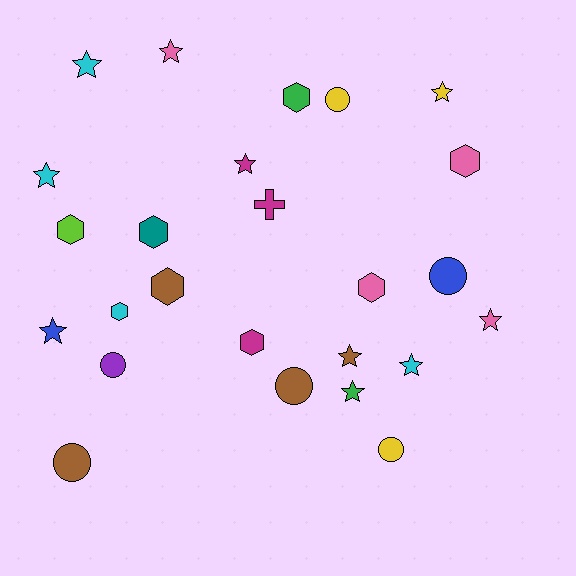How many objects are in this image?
There are 25 objects.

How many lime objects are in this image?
There is 1 lime object.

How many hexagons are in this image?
There are 8 hexagons.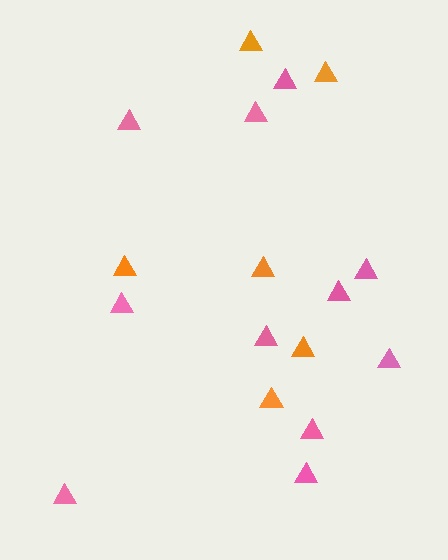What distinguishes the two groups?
There are 2 groups: one group of pink triangles (11) and one group of orange triangles (6).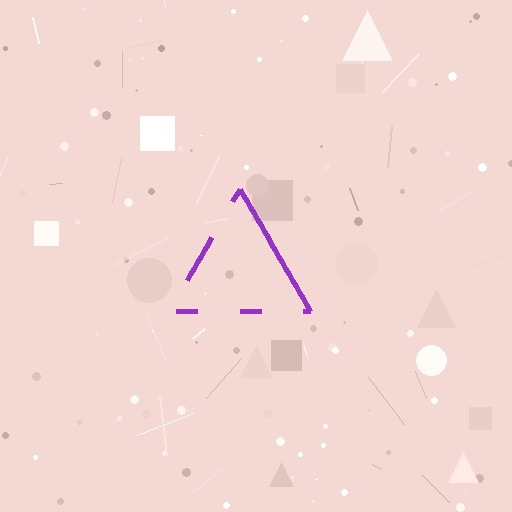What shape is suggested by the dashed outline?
The dashed outline suggests a triangle.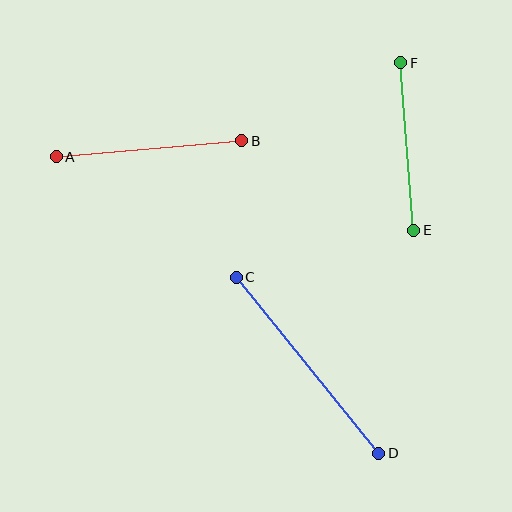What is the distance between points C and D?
The distance is approximately 226 pixels.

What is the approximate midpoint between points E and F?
The midpoint is at approximately (407, 147) pixels.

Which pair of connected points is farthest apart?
Points C and D are farthest apart.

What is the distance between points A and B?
The distance is approximately 186 pixels.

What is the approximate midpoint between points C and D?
The midpoint is at approximately (308, 365) pixels.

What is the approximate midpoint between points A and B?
The midpoint is at approximately (149, 149) pixels.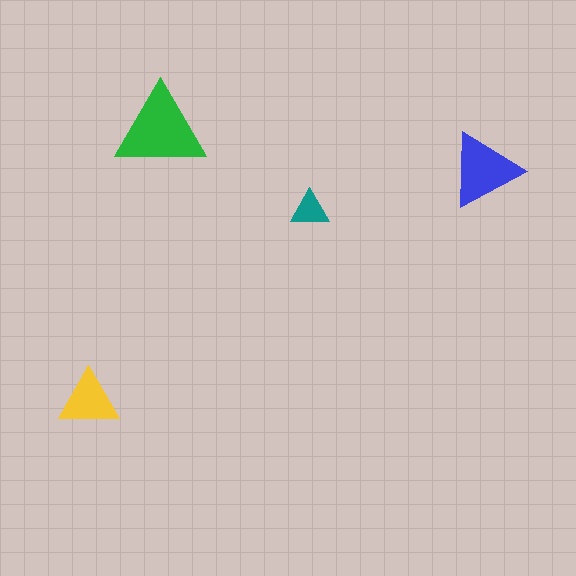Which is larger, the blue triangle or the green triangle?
The green one.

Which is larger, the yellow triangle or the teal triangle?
The yellow one.